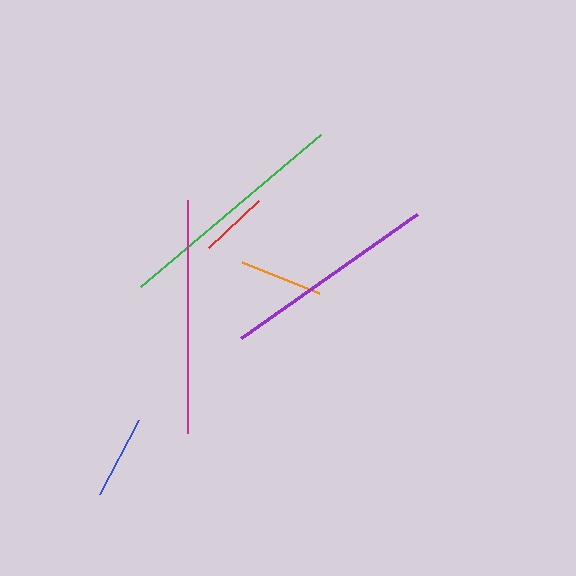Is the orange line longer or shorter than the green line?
The green line is longer than the orange line.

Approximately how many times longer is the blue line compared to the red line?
The blue line is approximately 1.2 times the length of the red line.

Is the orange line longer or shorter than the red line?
The orange line is longer than the red line.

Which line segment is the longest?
The green line is the longest at approximately 236 pixels.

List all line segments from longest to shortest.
From longest to shortest: green, magenta, purple, blue, orange, red.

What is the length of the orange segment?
The orange segment is approximately 82 pixels long.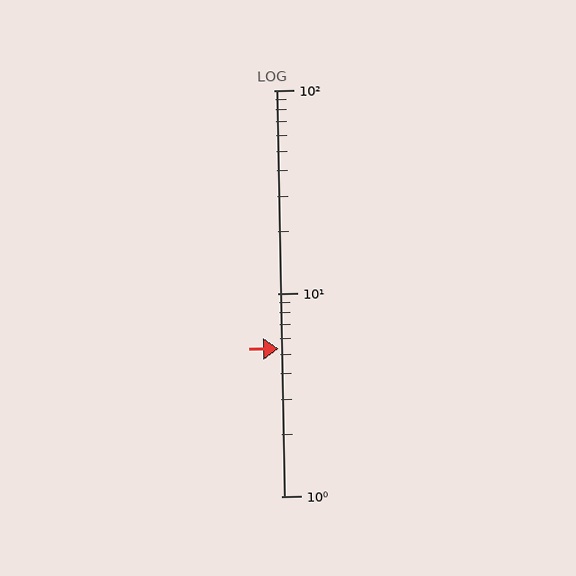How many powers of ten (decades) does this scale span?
The scale spans 2 decades, from 1 to 100.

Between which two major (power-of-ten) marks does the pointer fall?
The pointer is between 1 and 10.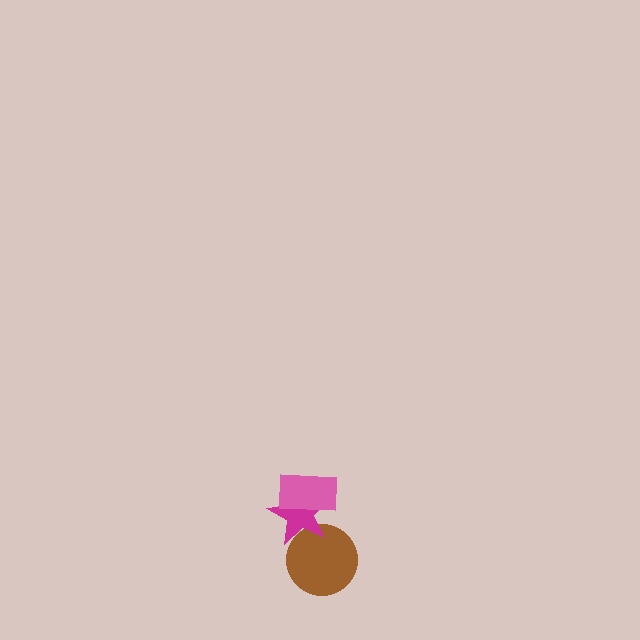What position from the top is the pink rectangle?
The pink rectangle is 1st from the top.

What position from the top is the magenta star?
The magenta star is 2nd from the top.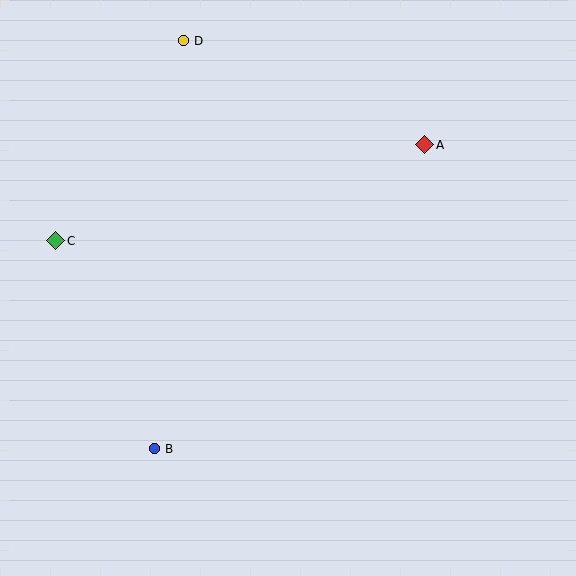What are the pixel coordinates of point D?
Point D is at (183, 41).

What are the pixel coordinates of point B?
Point B is at (154, 449).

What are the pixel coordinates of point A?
Point A is at (425, 145).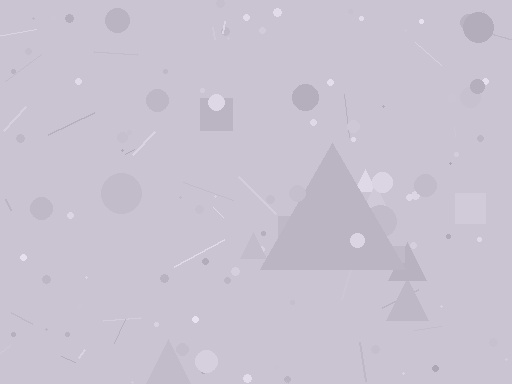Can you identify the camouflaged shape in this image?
The camouflaged shape is a triangle.